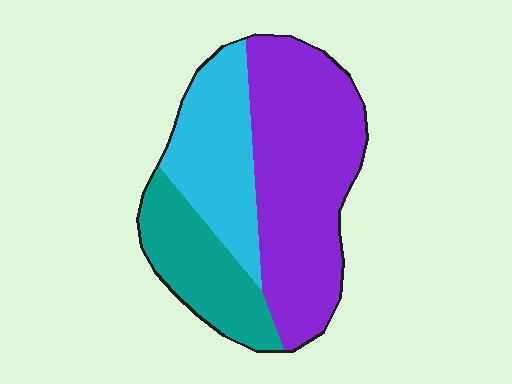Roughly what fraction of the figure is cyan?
Cyan covers 26% of the figure.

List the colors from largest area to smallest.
From largest to smallest: purple, cyan, teal.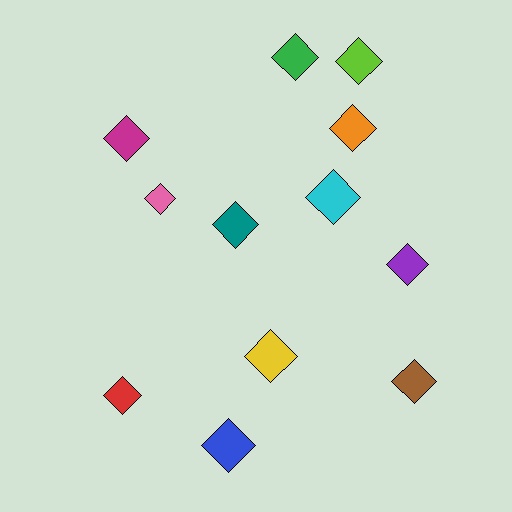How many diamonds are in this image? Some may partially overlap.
There are 12 diamonds.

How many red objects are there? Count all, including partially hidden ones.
There is 1 red object.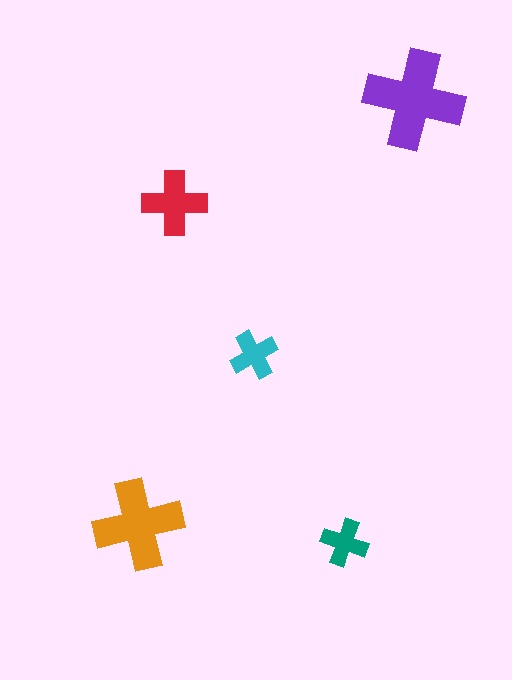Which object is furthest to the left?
The orange cross is leftmost.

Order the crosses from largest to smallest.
the purple one, the orange one, the red one, the cyan one, the teal one.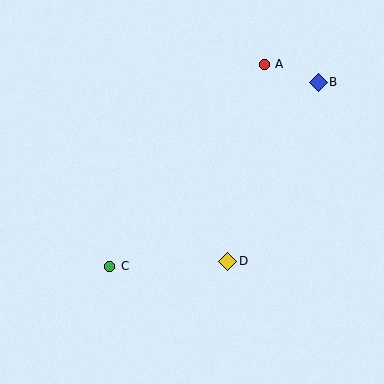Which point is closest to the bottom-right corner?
Point D is closest to the bottom-right corner.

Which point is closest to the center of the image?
Point D at (228, 261) is closest to the center.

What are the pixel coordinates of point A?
Point A is at (264, 64).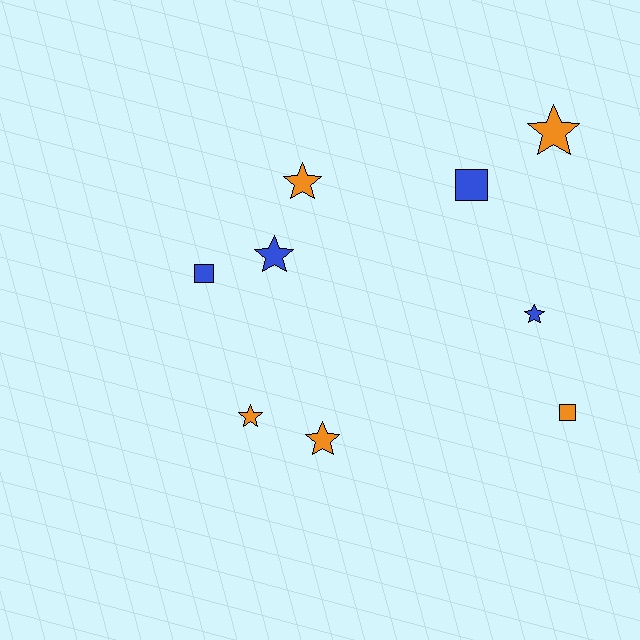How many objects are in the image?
There are 9 objects.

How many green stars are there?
There are no green stars.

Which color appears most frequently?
Orange, with 5 objects.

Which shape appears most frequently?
Star, with 6 objects.